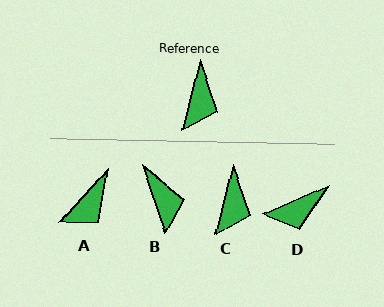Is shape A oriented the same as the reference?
No, it is off by about 29 degrees.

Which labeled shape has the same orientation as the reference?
C.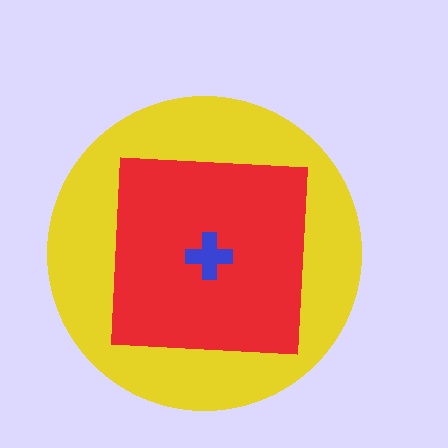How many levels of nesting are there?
3.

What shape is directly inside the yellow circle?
The red square.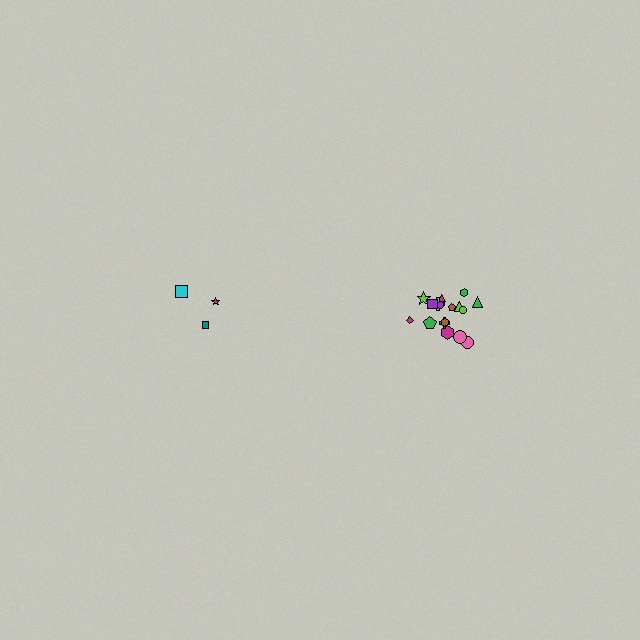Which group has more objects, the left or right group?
The right group.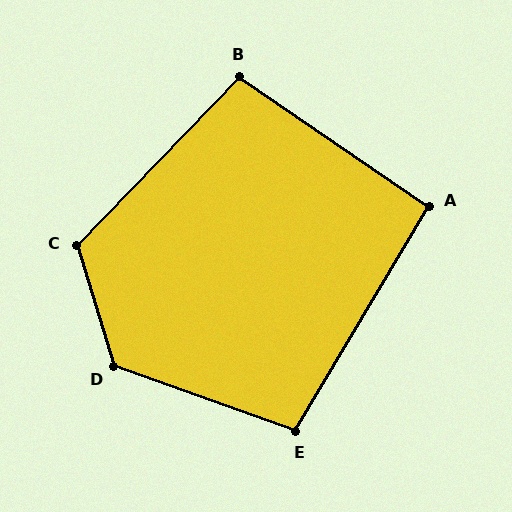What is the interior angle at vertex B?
Approximately 100 degrees (obtuse).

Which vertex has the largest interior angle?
D, at approximately 127 degrees.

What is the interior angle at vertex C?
Approximately 119 degrees (obtuse).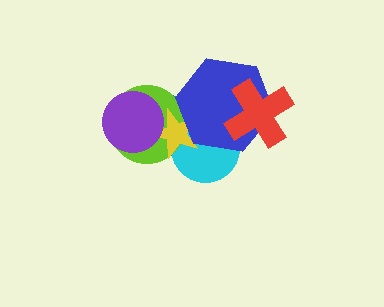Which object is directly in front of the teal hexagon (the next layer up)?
The cyan circle is directly in front of the teal hexagon.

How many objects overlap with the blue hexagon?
4 objects overlap with the blue hexagon.